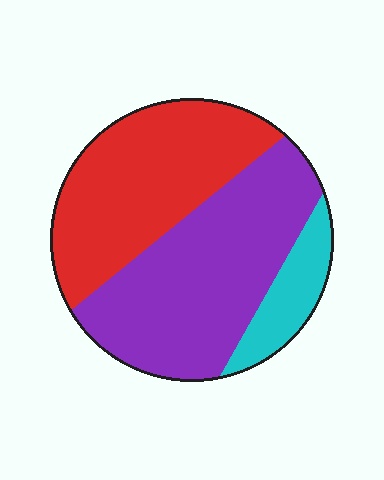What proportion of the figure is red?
Red takes up between a third and a half of the figure.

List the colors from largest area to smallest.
From largest to smallest: purple, red, cyan.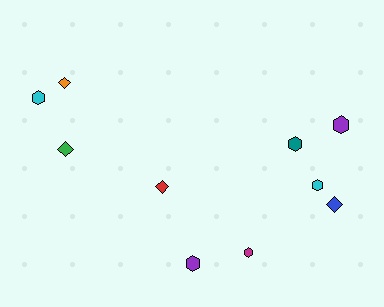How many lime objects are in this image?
There are no lime objects.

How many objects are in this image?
There are 10 objects.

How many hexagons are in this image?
There are 6 hexagons.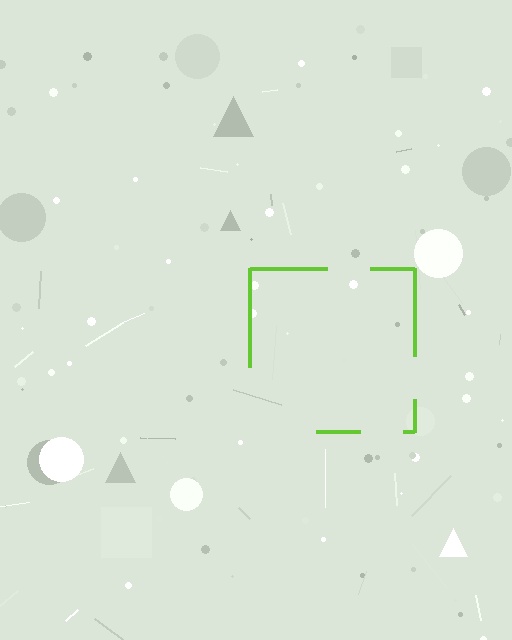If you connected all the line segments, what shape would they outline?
They would outline a square.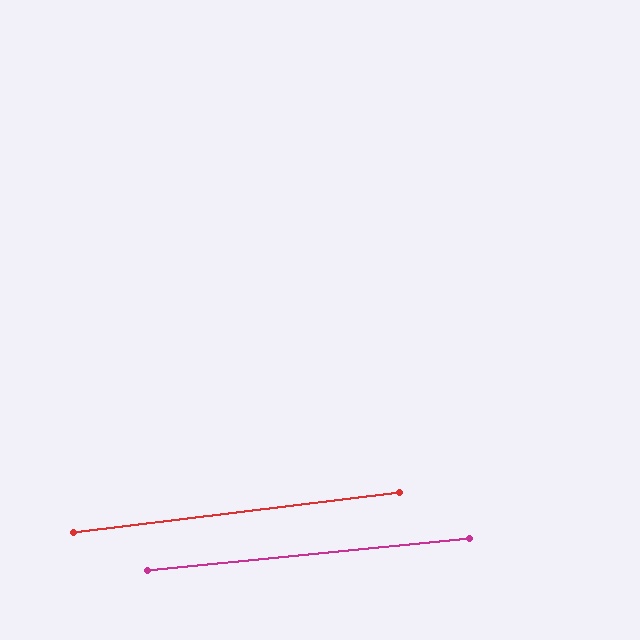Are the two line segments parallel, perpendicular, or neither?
Parallel — their directions differ by only 1.3°.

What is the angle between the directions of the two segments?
Approximately 1 degree.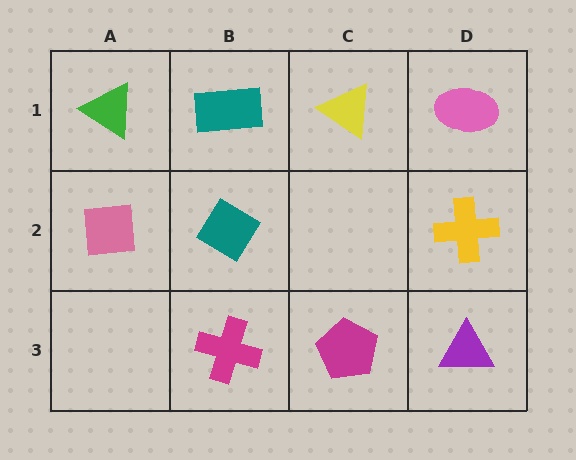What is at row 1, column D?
A pink ellipse.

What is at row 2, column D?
A yellow cross.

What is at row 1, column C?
A yellow triangle.